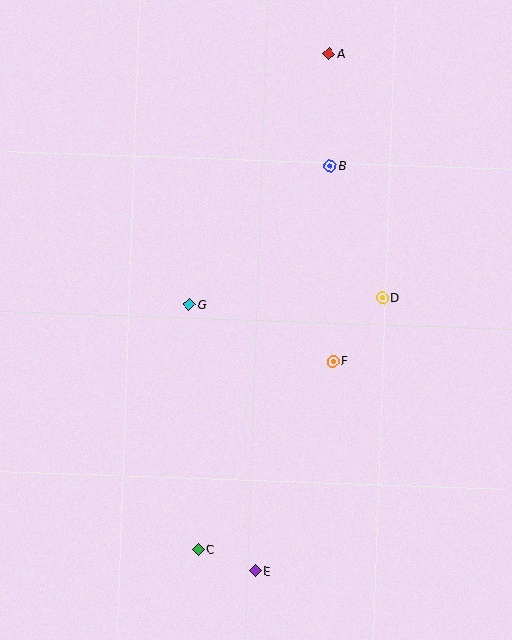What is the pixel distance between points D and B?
The distance between D and B is 142 pixels.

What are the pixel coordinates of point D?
Point D is at (382, 298).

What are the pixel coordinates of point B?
Point B is at (330, 166).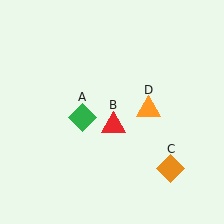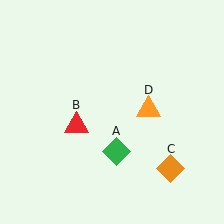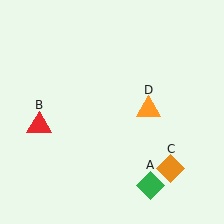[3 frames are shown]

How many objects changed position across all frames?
2 objects changed position: green diamond (object A), red triangle (object B).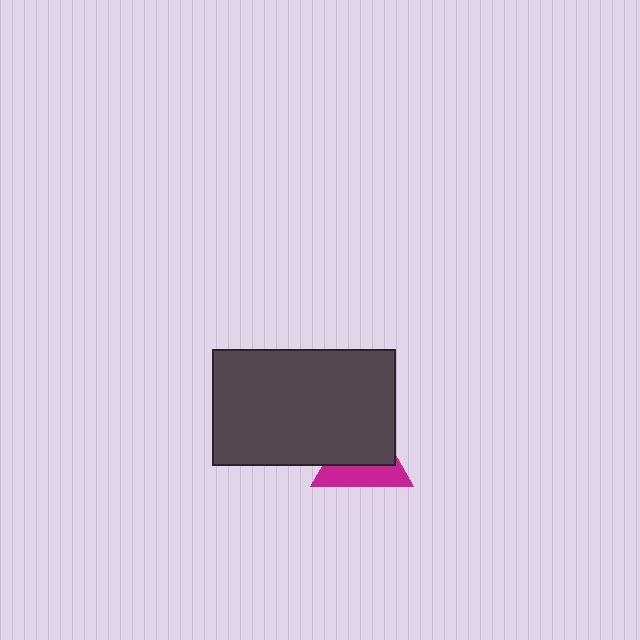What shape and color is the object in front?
The object in front is a dark gray rectangle.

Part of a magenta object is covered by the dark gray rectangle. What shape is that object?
It is a triangle.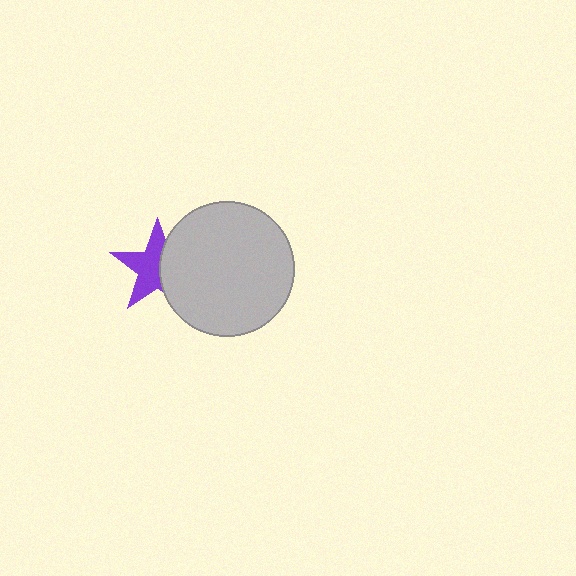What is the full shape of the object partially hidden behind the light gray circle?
The partially hidden object is a purple star.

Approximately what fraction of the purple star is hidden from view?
Roughly 41% of the purple star is hidden behind the light gray circle.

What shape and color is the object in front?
The object in front is a light gray circle.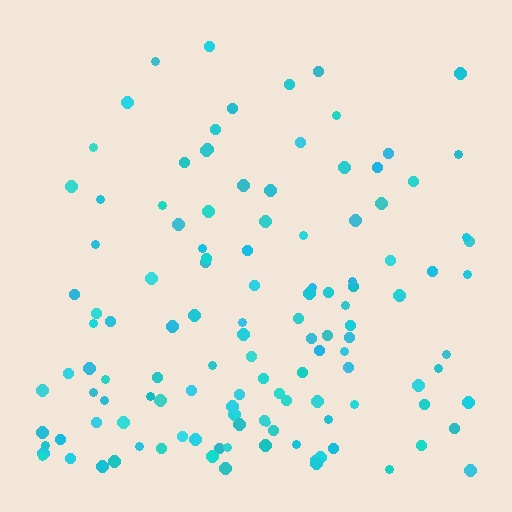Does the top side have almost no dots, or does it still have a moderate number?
Still a moderate number, just noticeably fewer than the bottom.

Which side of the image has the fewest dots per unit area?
The top.